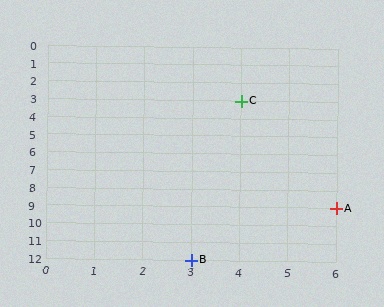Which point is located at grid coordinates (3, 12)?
Point B is at (3, 12).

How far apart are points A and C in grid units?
Points A and C are 2 columns and 6 rows apart (about 6.3 grid units diagonally).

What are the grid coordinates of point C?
Point C is at grid coordinates (4, 3).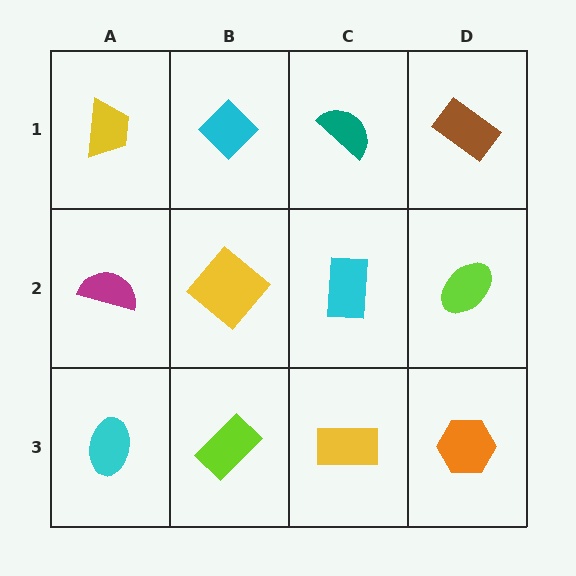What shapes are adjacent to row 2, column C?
A teal semicircle (row 1, column C), a yellow rectangle (row 3, column C), a yellow diamond (row 2, column B), a lime ellipse (row 2, column D).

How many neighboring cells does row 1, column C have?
3.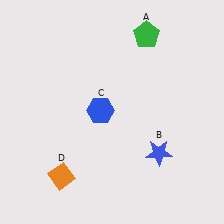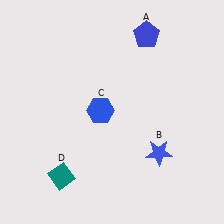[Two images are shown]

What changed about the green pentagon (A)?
In Image 1, A is green. In Image 2, it changed to blue.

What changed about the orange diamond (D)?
In Image 1, D is orange. In Image 2, it changed to teal.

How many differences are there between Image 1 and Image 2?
There are 2 differences between the two images.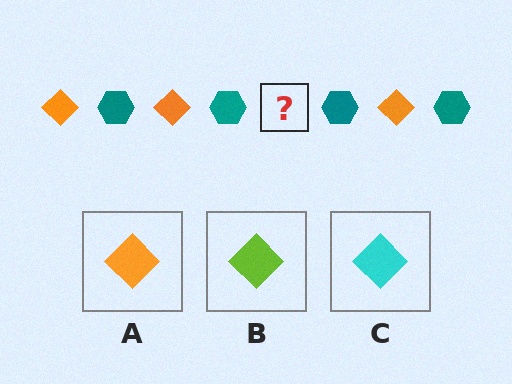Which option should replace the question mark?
Option A.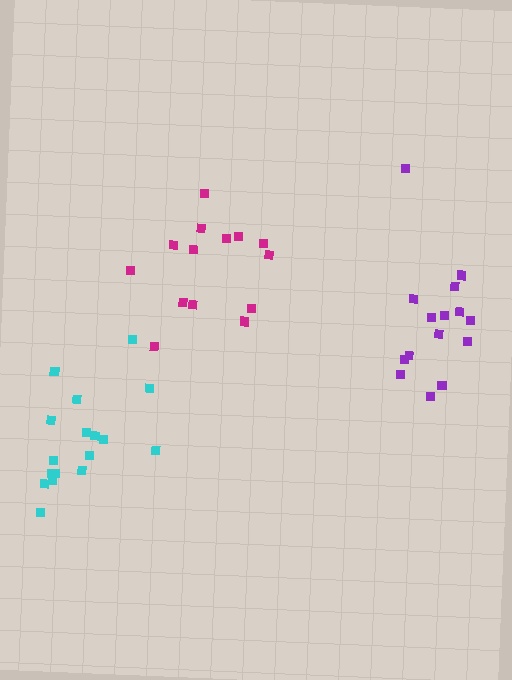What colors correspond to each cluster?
The clusters are colored: cyan, magenta, purple.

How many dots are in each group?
Group 1: 17 dots, Group 2: 14 dots, Group 3: 15 dots (46 total).